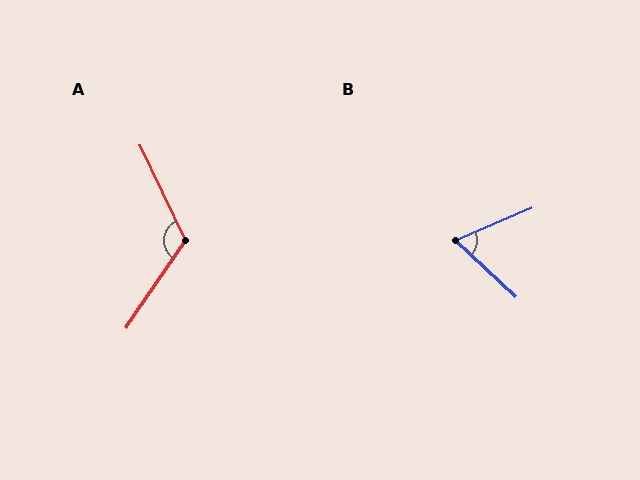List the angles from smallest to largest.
B (66°), A (120°).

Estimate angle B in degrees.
Approximately 66 degrees.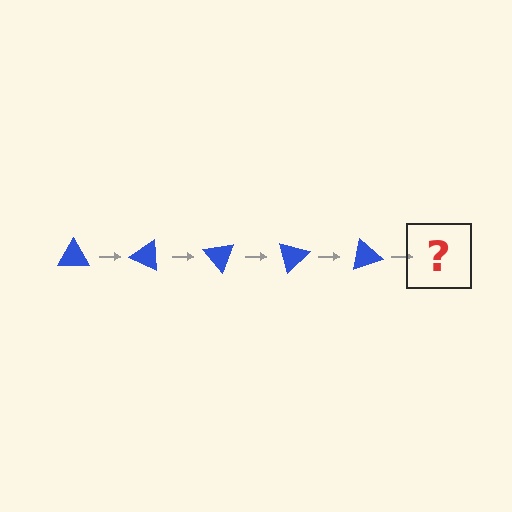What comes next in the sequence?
The next element should be a blue triangle rotated 125 degrees.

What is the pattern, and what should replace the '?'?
The pattern is that the triangle rotates 25 degrees each step. The '?' should be a blue triangle rotated 125 degrees.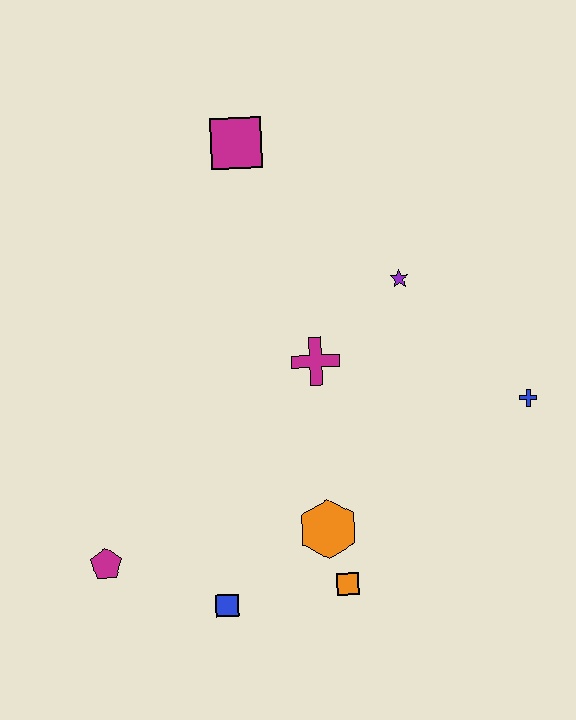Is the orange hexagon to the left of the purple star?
Yes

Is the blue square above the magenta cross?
No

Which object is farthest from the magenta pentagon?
The blue cross is farthest from the magenta pentagon.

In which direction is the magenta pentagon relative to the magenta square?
The magenta pentagon is below the magenta square.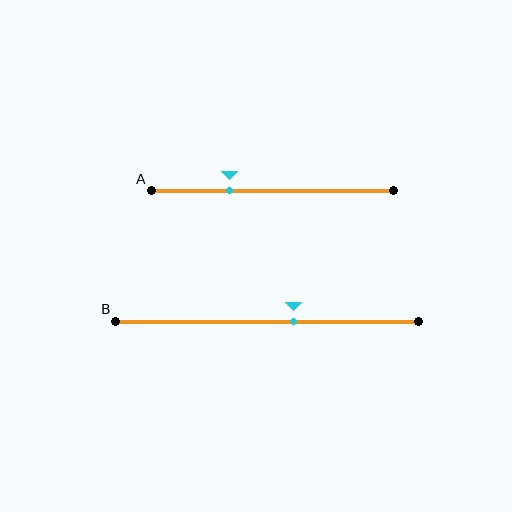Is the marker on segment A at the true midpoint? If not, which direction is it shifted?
No, the marker on segment A is shifted to the left by about 18% of the segment length.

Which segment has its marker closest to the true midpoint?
Segment B has its marker closest to the true midpoint.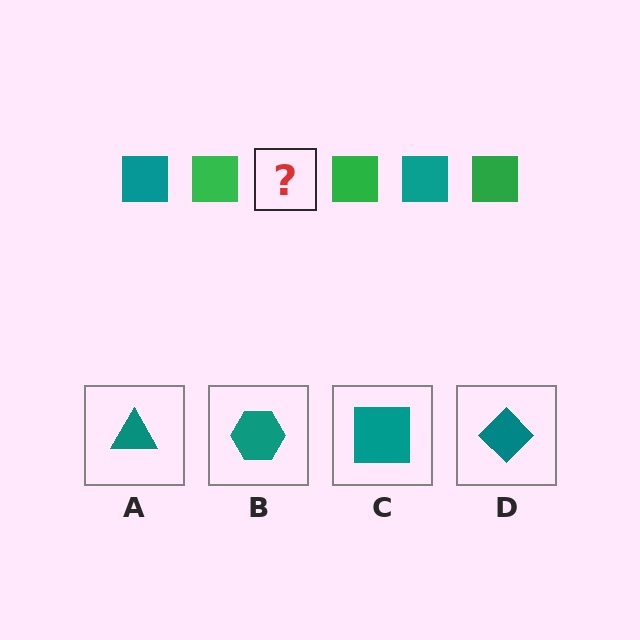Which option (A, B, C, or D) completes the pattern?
C.